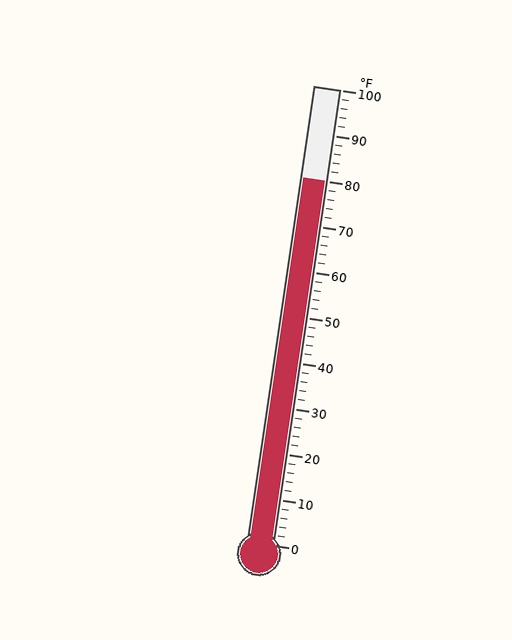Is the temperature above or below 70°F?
The temperature is above 70°F.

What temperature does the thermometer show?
The thermometer shows approximately 80°F.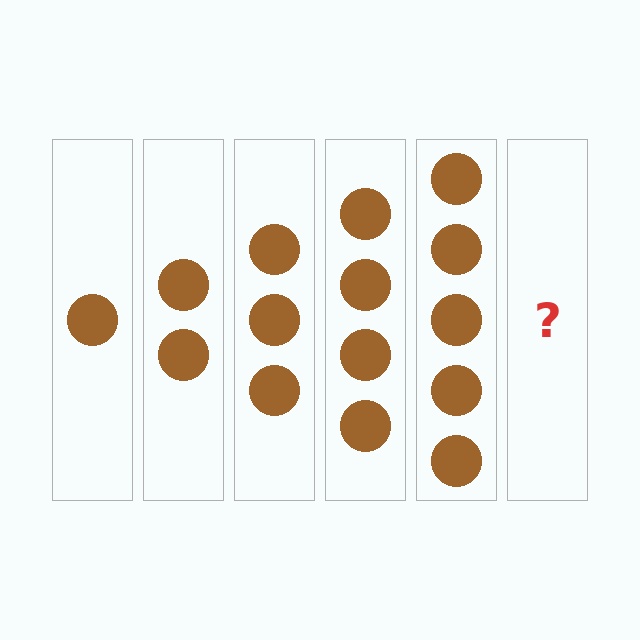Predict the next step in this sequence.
The next step is 6 circles.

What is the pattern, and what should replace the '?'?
The pattern is that each step adds one more circle. The '?' should be 6 circles.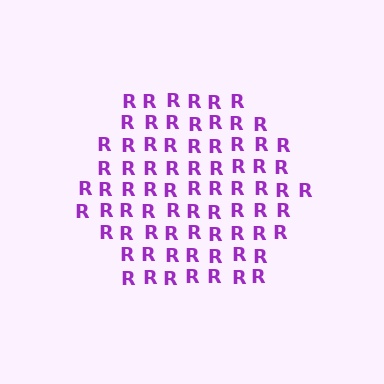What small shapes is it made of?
It is made of small letter R's.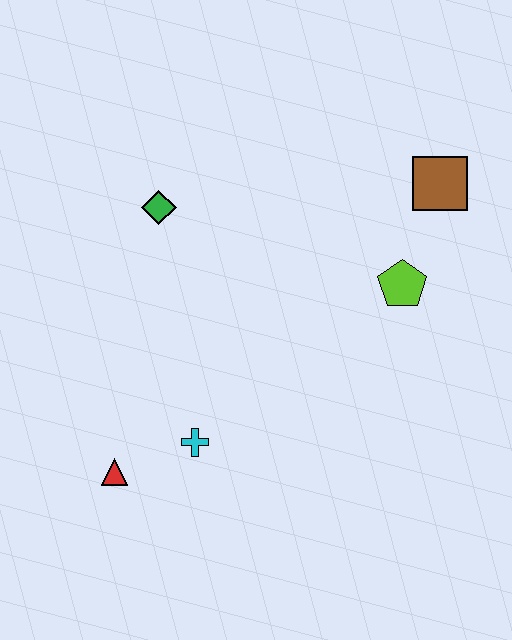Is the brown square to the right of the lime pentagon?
Yes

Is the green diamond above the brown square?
No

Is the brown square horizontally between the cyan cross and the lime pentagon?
No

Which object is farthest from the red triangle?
The brown square is farthest from the red triangle.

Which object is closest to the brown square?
The lime pentagon is closest to the brown square.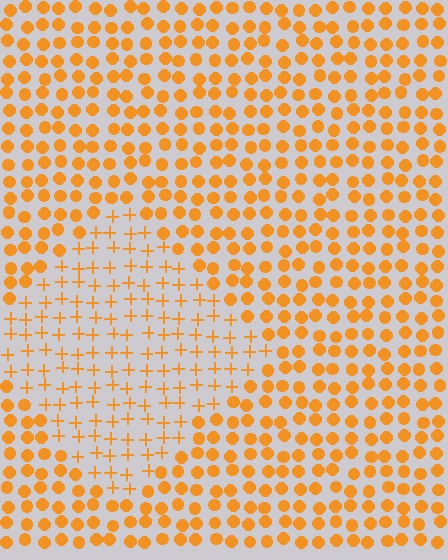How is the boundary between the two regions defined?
The boundary is defined by a change in element shape: plus signs inside vs. circles outside. All elements share the same color and spacing.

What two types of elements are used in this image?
The image uses plus signs inside the diamond region and circles outside it.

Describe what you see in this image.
The image is filled with small orange elements arranged in a uniform grid. A diamond-shaped region contains plus signs, while the surrounding area contains circles. The boundary is defined purely by the change in element shape.